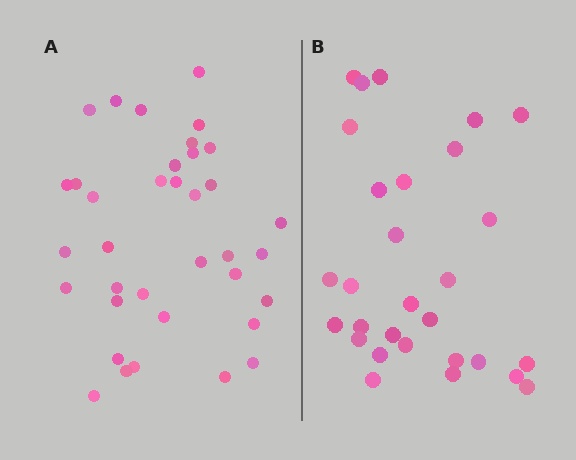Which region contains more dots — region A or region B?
Region A (the left region) has more dots.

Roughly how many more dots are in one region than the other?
Region A has roughly 8 or so more dots than region B.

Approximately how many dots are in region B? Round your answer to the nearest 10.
About 30 dots. (The exact count is 29, which rounds to 30.)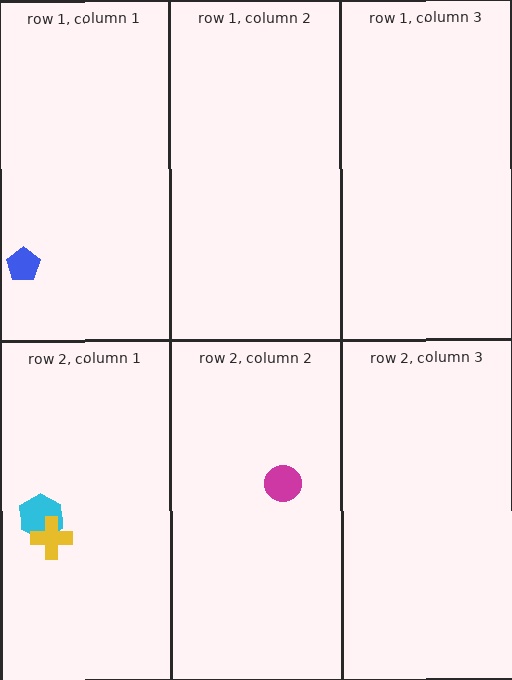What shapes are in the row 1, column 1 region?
The blue pentagon.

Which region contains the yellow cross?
The row 2, column 1 region.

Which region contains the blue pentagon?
The row 1, column 1 region.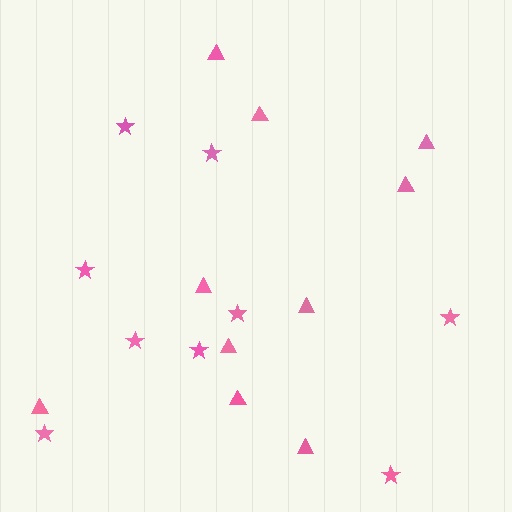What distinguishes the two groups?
There are 2 groups: one group of triangles (10) and one group of stars (9).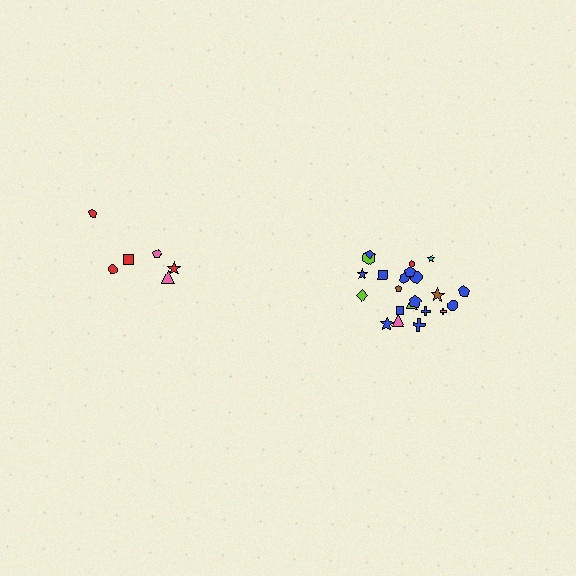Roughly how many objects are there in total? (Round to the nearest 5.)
Roughly 30 objects in total.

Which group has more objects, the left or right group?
The right group.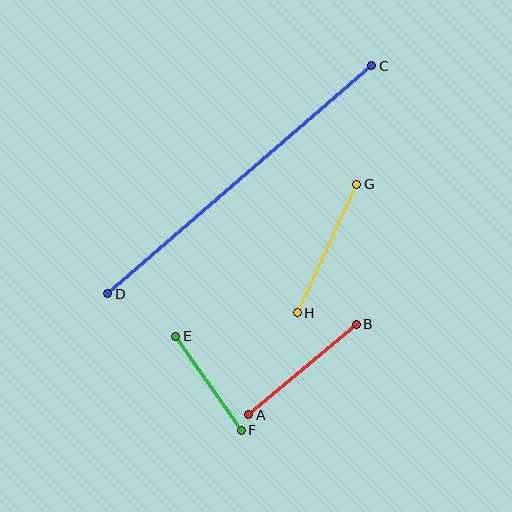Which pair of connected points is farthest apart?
Points C and D are farthest apart.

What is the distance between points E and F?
The distance is approximately 114 pixels.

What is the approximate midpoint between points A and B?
The midpoint is at approximately (302, 370) pixels.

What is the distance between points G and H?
The distance is approximately 141 pixels.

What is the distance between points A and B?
The distance is approximately 141 pixels.